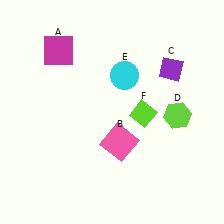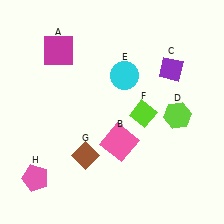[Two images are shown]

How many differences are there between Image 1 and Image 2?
There are 2 differences between the two images.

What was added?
A brown diamond (G), a pink pentagon (H) were added in Image 2.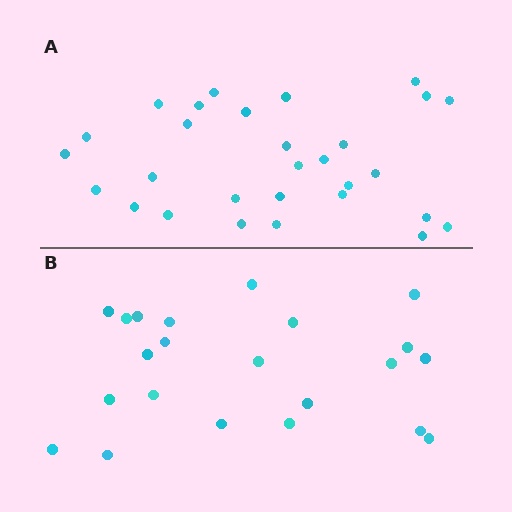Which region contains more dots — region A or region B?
Region A (the top region) has more dots.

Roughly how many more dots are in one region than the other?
Region A has roughly 8 or so more dots than region B.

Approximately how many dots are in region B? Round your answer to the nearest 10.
About 20 dots. (The exact count is 22, which rounds to 20.)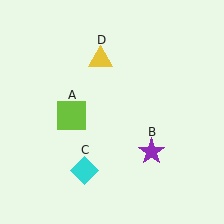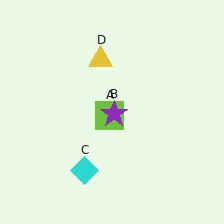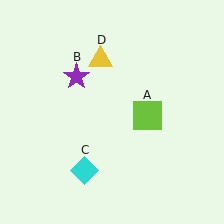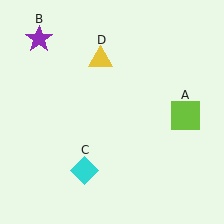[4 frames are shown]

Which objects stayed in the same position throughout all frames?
Cyan diamond (object C) and yellow triangle (object D) remained stationary.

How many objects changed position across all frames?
2 objects changed position: lime square (object A), purple star (object B).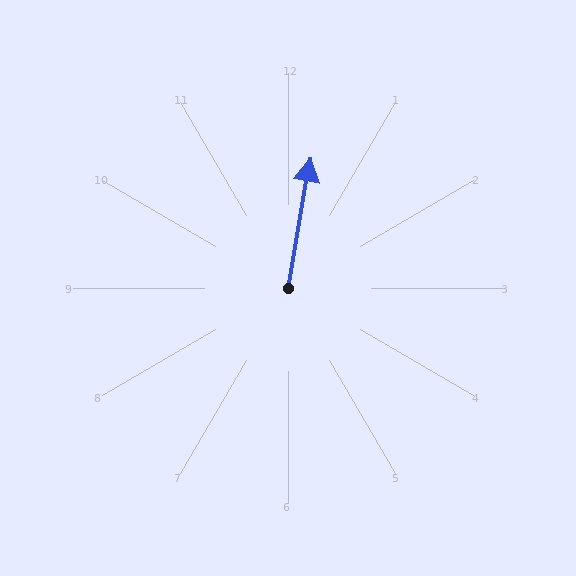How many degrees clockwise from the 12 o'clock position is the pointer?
Approximately 10 degrees.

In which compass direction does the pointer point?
North.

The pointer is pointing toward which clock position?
Roughly 12 o'clock.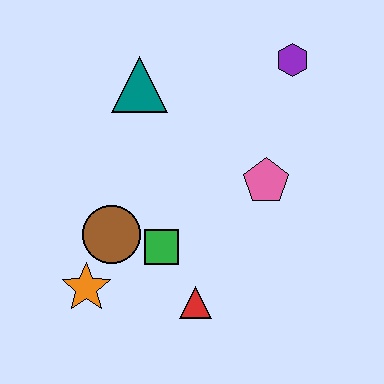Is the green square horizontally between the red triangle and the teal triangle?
Yes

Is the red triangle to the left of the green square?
No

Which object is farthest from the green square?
The purple hexagon is farthest from the green square.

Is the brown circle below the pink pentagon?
Yes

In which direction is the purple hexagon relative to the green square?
The purple hexagon is above the green square.